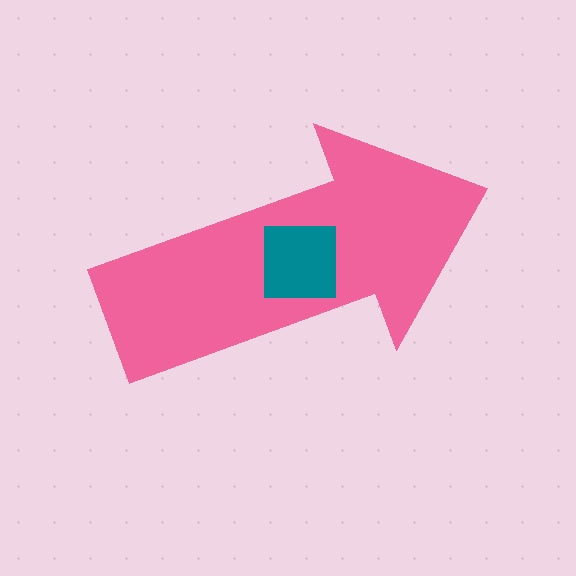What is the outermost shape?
The pink arrow.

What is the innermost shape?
The teal square.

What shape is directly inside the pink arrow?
The teal square.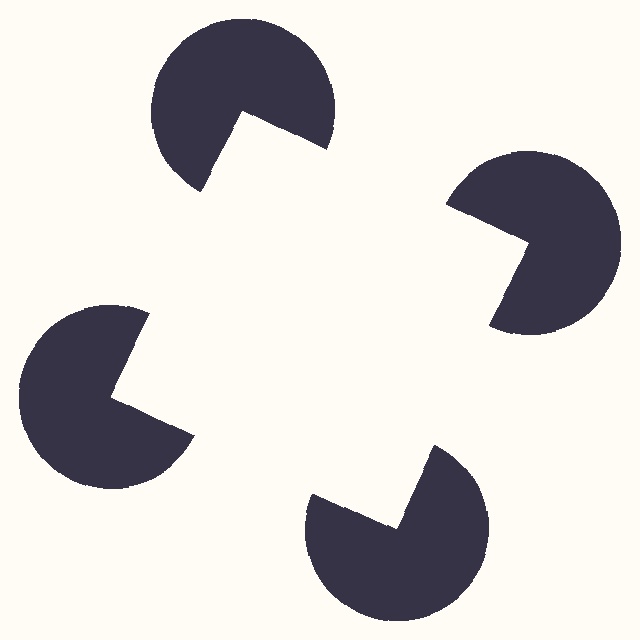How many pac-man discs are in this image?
There are 4 — one at each vertex of the illusory square.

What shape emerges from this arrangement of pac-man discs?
An illusory square — its edges are inferred from the aligned wedge cuts in the pac-man discs, not physically drawn.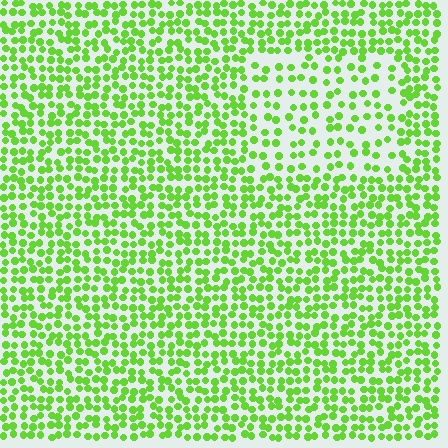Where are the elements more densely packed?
The elements are more densely packed outside the rectangle boundary.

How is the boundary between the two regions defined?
The boundary is defined by a change in element density (approximately 1.8x ratio). All elements are the same color, size, and shape.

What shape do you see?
I see a rectangle.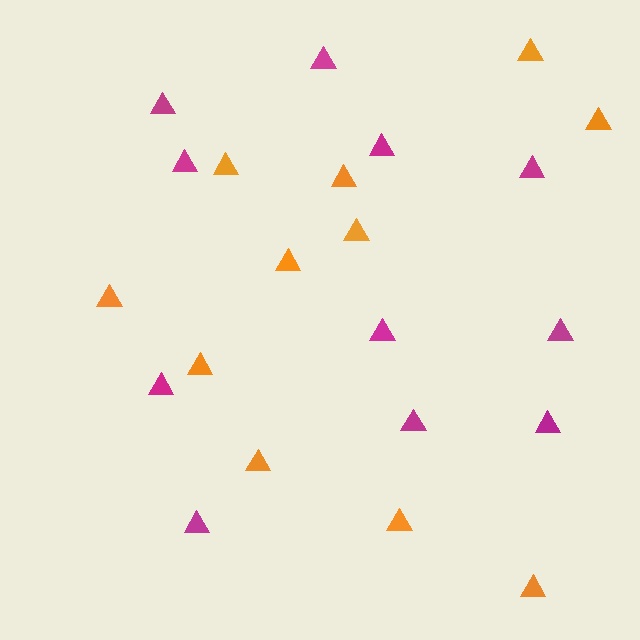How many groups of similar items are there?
There are 2 groups: one group of orange triangles (11) and one group of magenta triangles (11).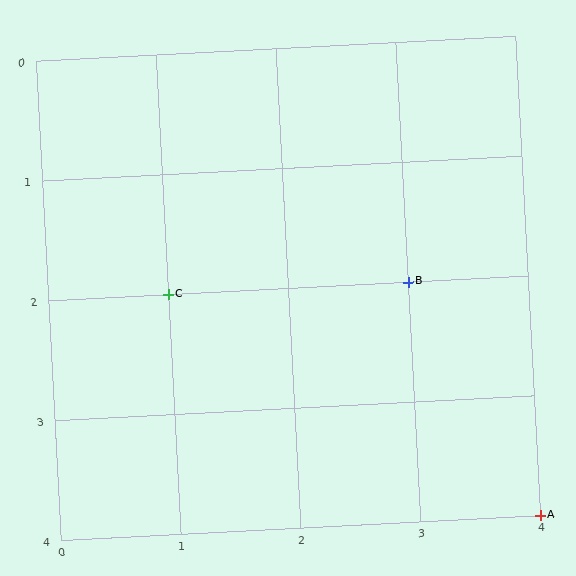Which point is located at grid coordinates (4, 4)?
Point A is at (4, 4).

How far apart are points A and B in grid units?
Points A and B are 1 column and 2 rows apart (about 2.2 grid units diagonally).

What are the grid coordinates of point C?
Point C is at grid coordinates (1, 2).